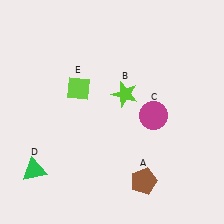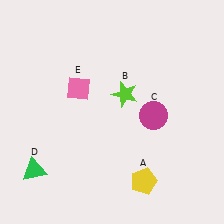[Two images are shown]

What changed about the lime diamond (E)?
In Image 1, E is lime. In Image 2, it changed to pink.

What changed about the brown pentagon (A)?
In Image 1, A is brown. In Image 2, it changed to yellow.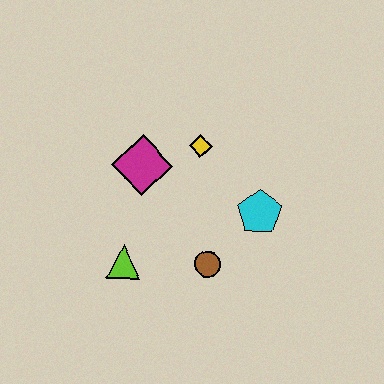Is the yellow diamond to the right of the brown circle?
No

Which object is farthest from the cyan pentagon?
The lime triangle is farthest from the cyan pentagon.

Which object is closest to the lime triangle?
The brown circle is closest to the lime triangle.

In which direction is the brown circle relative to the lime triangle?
The brown circle is to the right of the lime triangle.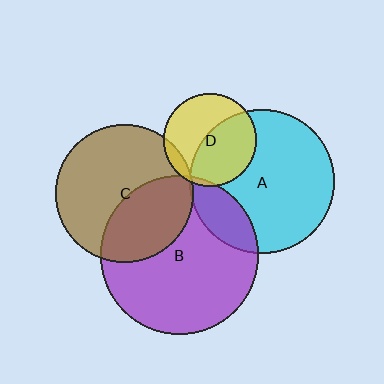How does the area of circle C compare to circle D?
Approximately 2.2 times.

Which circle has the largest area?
Circle B (purple).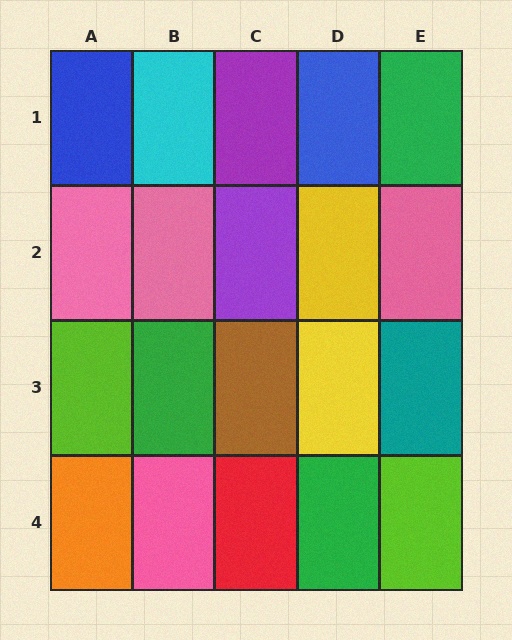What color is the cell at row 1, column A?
Blue.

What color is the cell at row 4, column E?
Lime.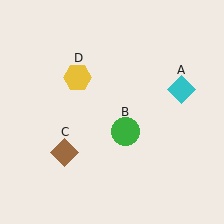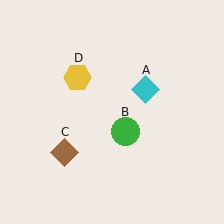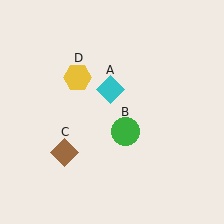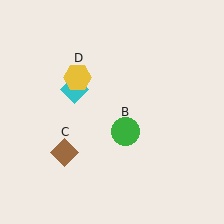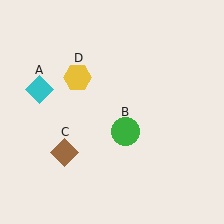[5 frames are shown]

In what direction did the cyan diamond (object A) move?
The cyan diamond (object A) moved left.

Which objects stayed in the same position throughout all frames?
Green circle (object B) and brown diamond (object C) and yellow hexagon (object D) remained stationary.